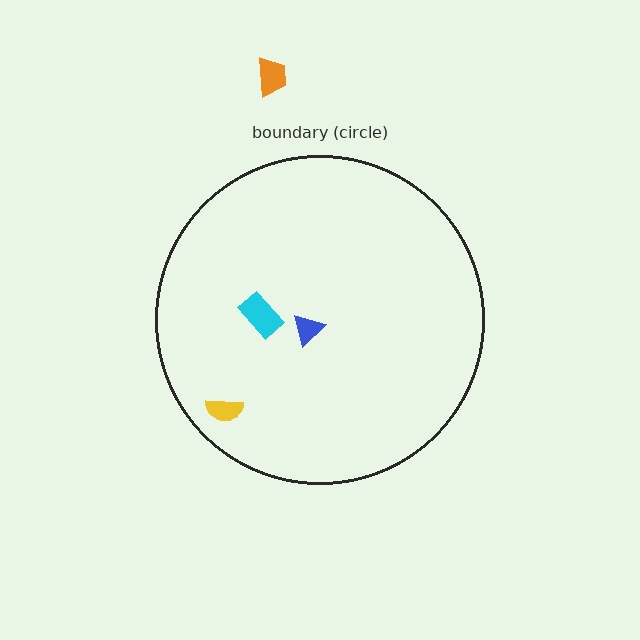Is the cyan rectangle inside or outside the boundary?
Inside.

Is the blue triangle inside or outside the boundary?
Inside.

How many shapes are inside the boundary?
3 inside, 1 outside.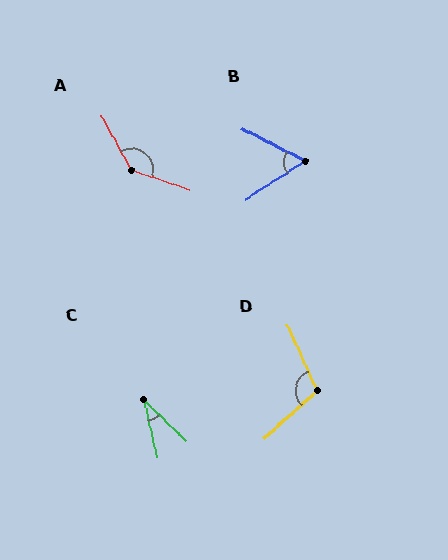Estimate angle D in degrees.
Approximately 108 degrees.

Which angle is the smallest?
C, at approximately 33 degrees.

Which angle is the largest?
A, at approximately 136 degrees.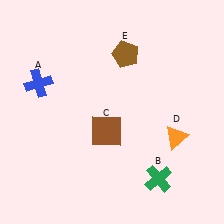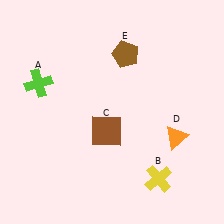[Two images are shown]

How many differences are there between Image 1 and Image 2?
There are 2 differences between the two images.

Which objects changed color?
A changed from blue to lime. B changed from green to yellow.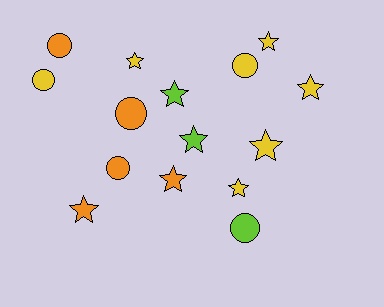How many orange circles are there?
There are 3 orange circles.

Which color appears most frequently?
Yellow, with 7 objects.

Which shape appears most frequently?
Star, with 9 objects.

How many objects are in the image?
There are 15 objects.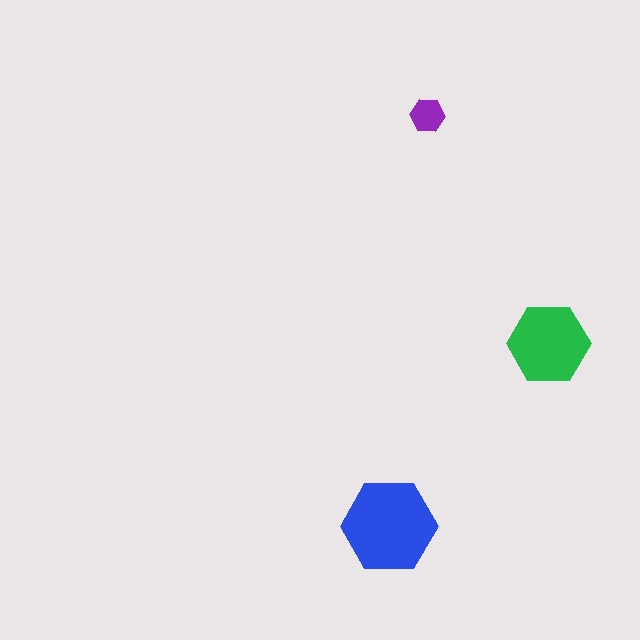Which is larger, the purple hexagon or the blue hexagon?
The blue one.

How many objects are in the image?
There are 3 objects in the image.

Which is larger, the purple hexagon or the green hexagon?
The green one.